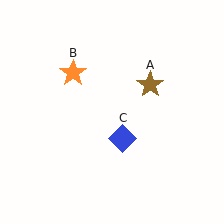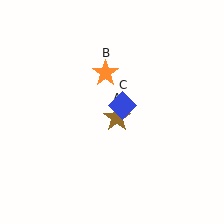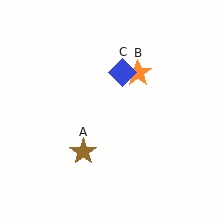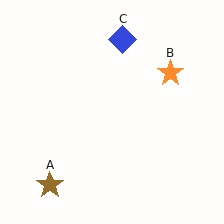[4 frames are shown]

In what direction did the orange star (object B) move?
The orange star (object B) moved right.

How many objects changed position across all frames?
3 objects changed position: brown star (object A), orange star (object B), blue diamond (object C).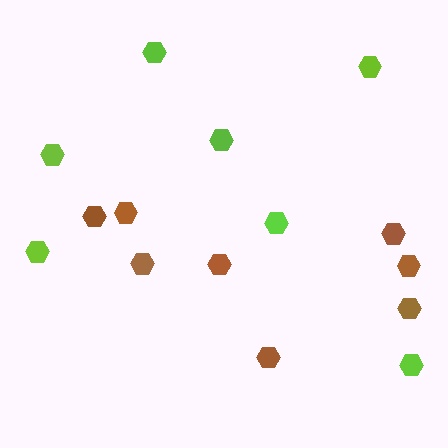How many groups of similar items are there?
There are 2 groups: one group of lime hexagons (7) and one group of brown hexagons (8).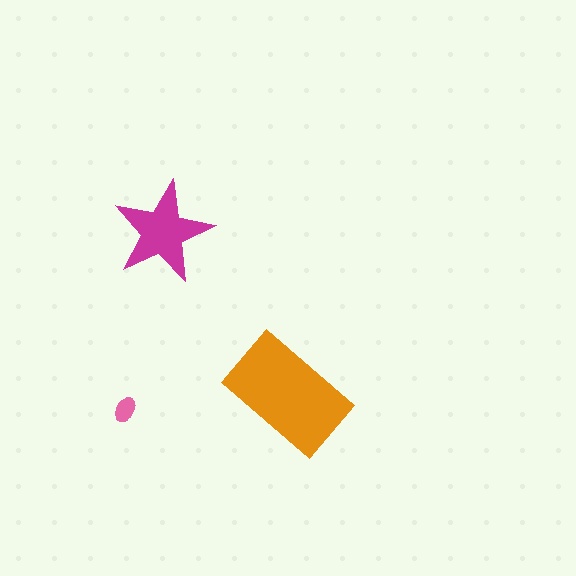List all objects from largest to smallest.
The orange rectangle, the magenta star, the pink ellipse.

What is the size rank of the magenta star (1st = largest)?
2nd.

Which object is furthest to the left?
The pink ellipse is leftmost.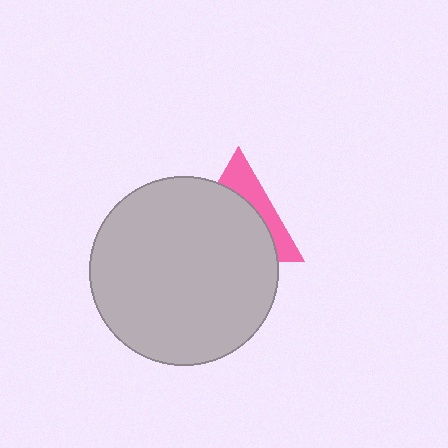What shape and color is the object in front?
The object in front is a light gray circle.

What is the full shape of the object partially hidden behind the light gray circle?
The partially hidden object is a pink triangle.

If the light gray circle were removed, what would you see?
You would see the complete pink triangle.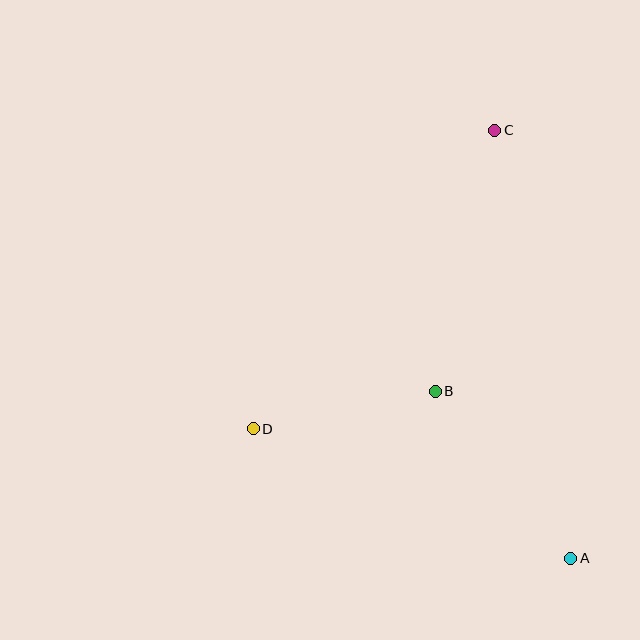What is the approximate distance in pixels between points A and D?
The distance between A and D is approximately 343 pixels.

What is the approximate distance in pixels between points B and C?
The distance between B and C is approximately 267 pixels.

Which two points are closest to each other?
Points B and D are closest to each other.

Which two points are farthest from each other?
Points A and C are farthest from each other.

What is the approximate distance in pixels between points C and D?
The distance between C and D is approximately 384 pixels.